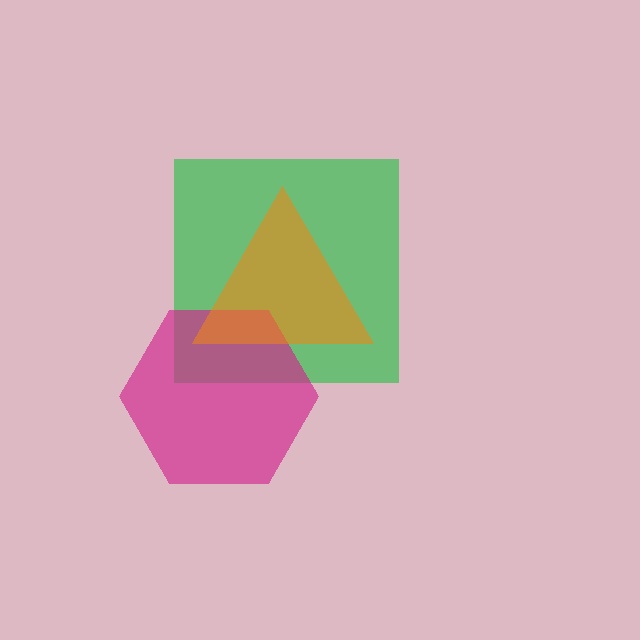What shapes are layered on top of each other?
The layered shapes are: a green square, a magenta hexagon, an orange triangle.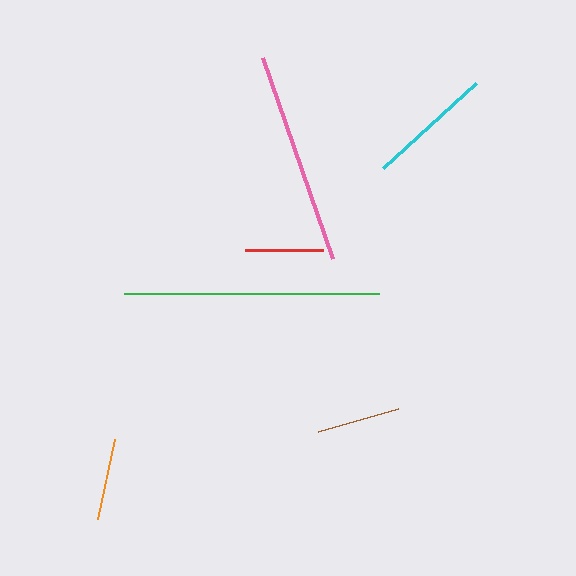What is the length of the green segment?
The green segment is approximately 255 pixels long.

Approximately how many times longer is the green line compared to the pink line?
The green line is approximately 1.2 times the length of the pink line.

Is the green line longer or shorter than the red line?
The green line is longer than the red line.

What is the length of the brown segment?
The brown segment is approximately 83 pixels long.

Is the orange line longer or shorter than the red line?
The orange line is longer than the red line.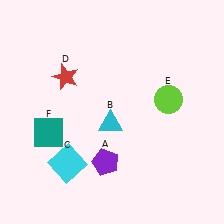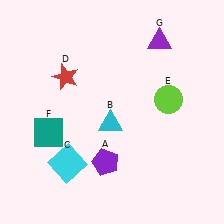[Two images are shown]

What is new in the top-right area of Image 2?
A purple triangle (G) was added in the top-right area of Image 2.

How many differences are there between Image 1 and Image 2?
There is 1 difference between the two images.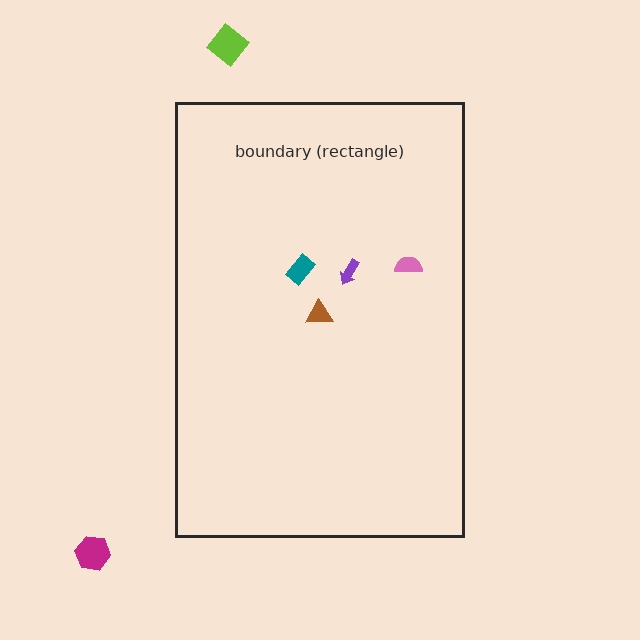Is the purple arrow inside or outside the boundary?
Inside.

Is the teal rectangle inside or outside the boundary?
Inside.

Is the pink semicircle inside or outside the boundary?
Inside.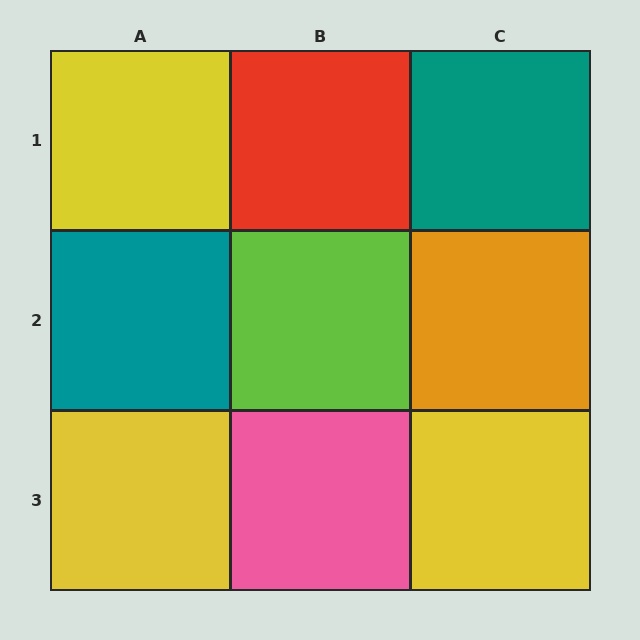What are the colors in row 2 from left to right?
Teal, lime, orange.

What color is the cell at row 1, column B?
Red.